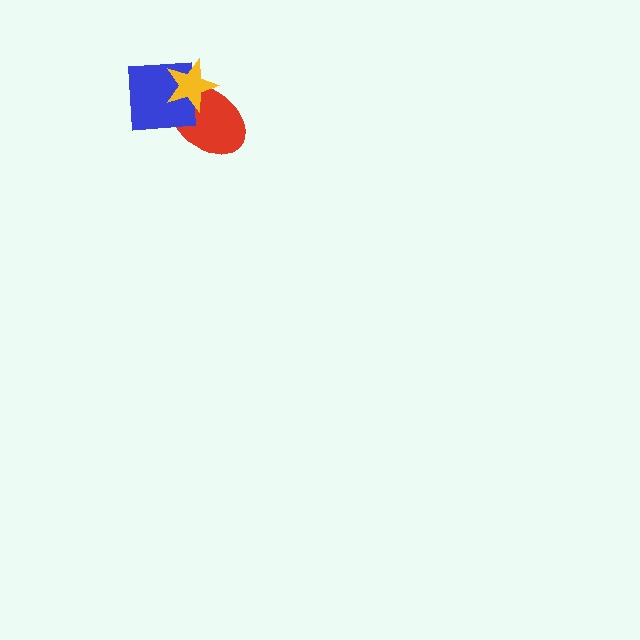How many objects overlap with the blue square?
2 objects overlap with the blue square.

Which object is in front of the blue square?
The yellow star is in front of the blue square.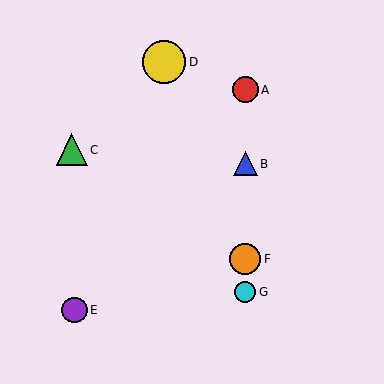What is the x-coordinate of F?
Object F is at x≈245.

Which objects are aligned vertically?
Objects A, B, F, G are aligned vertically.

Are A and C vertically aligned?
No, A is at x≈245 and C is at x≈72.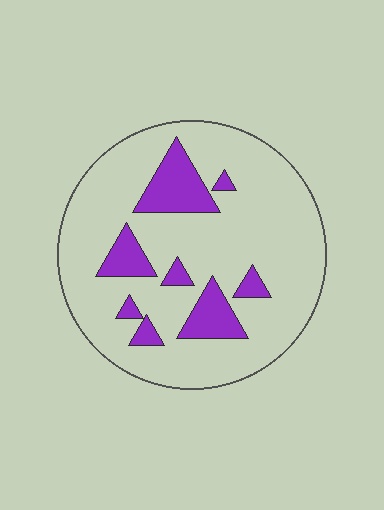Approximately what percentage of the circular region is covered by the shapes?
Approximately 20%.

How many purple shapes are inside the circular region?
8.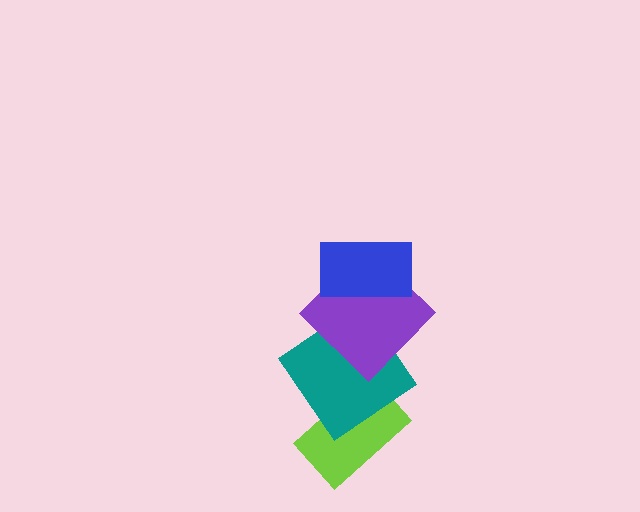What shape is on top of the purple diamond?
The blue rectangle is on top of the purple diamond.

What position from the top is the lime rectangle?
The lime rectangle is 4th from the top.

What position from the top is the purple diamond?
The purple diamond is 2nd from the top.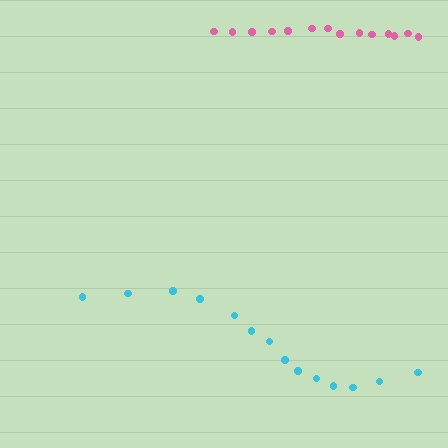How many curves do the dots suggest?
There are 2 distinct paths.